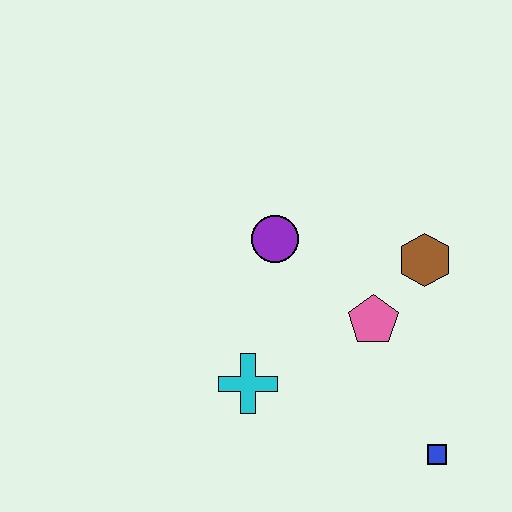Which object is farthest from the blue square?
The purple circle is farthest from the blue square.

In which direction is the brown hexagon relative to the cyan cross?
The brown hexagon is to the right of the cyan cross.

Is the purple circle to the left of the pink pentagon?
Yes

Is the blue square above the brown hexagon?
No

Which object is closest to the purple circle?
The pink pentagon is closest to the purple circle.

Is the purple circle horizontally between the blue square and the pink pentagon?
No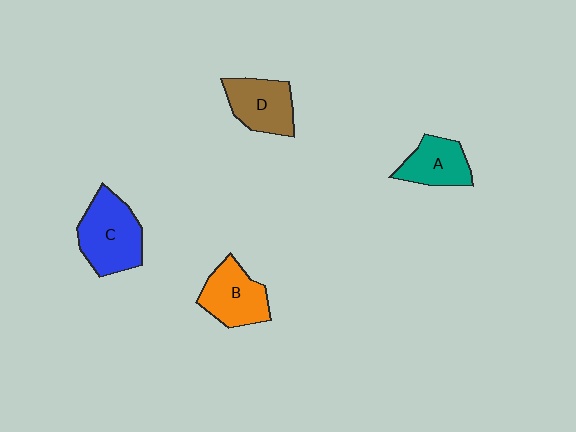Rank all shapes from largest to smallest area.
From largest to smallest: C (blue), B (orange), D (brown), A (teal).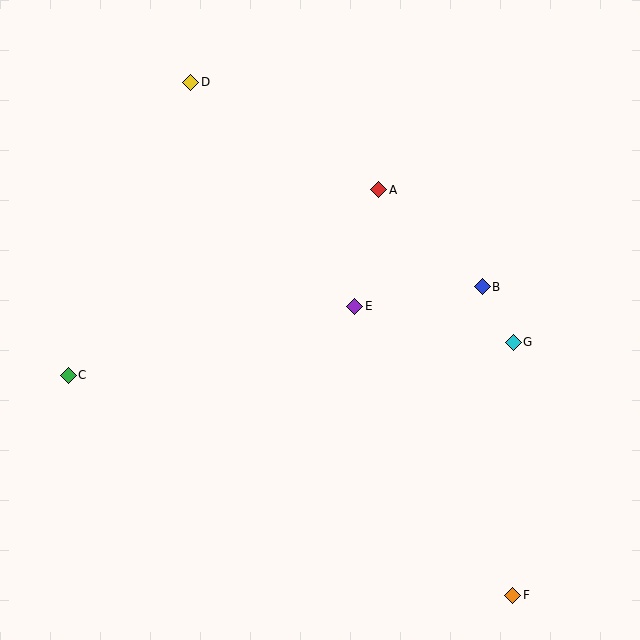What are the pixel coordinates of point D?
Point D is at (191, 82).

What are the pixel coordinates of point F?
Point F is at (513, 595).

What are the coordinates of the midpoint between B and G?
The midpoint between B and G is at (498, 315).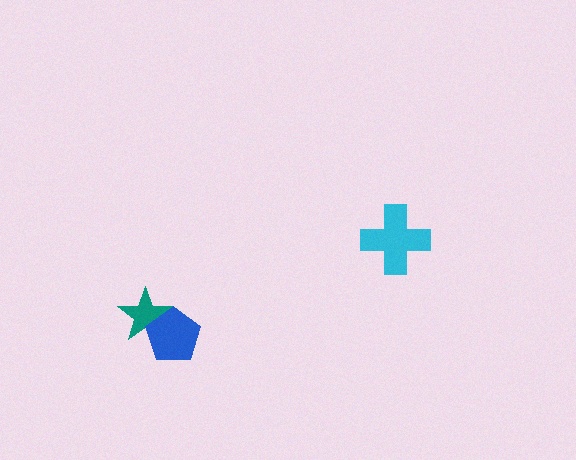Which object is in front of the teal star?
The blue pentagon is in front of the teal star.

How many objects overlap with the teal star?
1 object overlaps with the teal star.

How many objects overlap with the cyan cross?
0 objects overlap with the cyan cross.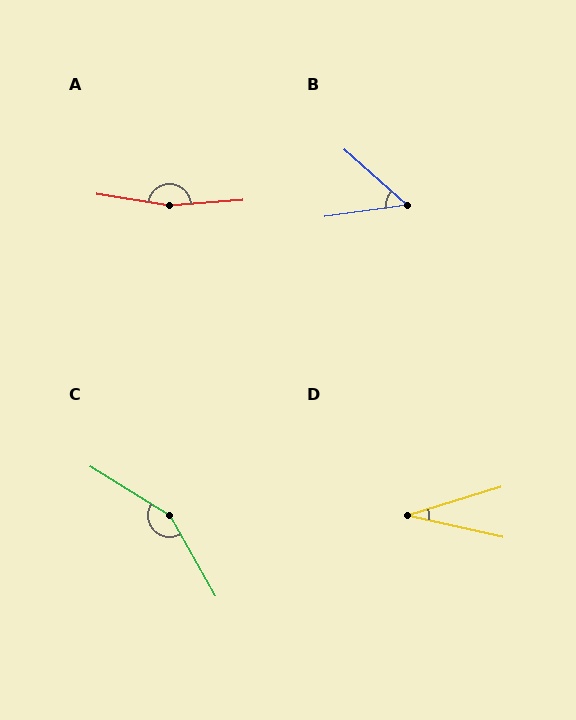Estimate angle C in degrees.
Approximately 151 degrees.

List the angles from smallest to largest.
D (29°), B (50°), C (151°), A (166°).